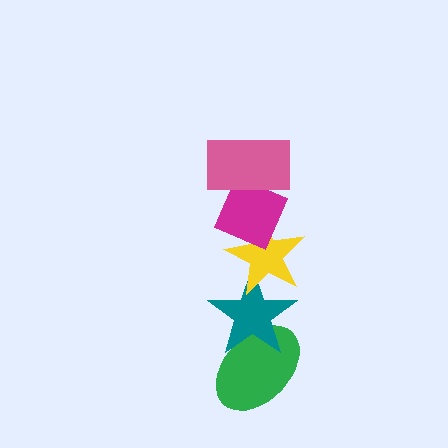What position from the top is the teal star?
The teal star is 4th from the top.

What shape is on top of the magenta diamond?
The pink rectangle is on top of the magenta diamond.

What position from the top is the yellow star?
The yellow star is 3rd from the top.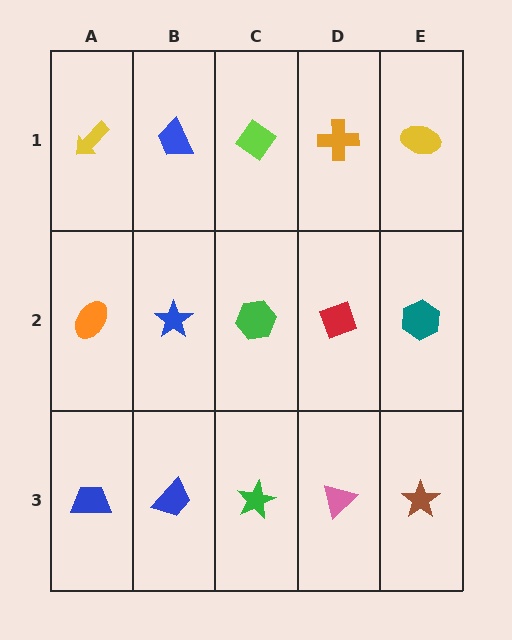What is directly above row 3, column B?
A blue star.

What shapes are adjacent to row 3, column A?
An orange ellipse (row 2, column A), a blue trapezoid (row 3, column B).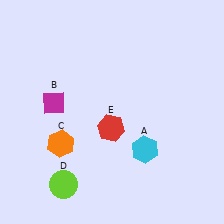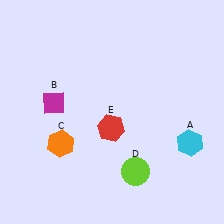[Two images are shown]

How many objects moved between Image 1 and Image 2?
2 objects moved between the two images.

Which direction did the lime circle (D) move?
The lime circle (D) moved right.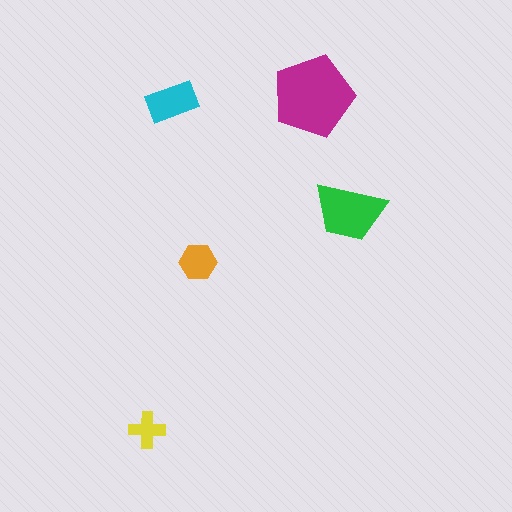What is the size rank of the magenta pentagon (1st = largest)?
1st.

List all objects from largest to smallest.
The magenta pentagon, the green trapezoid, the cyan rectangle, the orange hexagon, the yellow cross.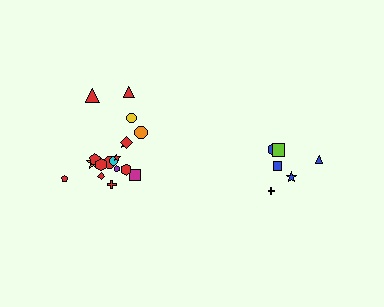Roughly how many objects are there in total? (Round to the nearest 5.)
Roughly 25 objects in total.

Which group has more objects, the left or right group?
The left group.